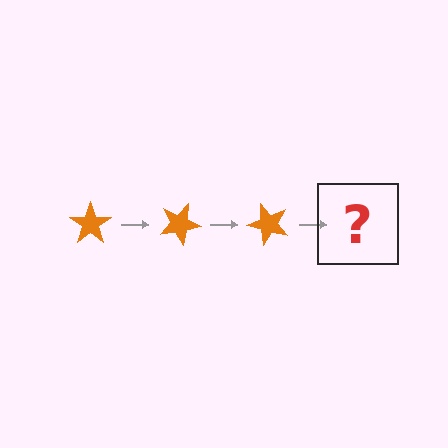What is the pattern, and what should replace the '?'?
The pattern is that the star rotates 25 degrees each step. The '?' should be an orange star rotated 75 degrees.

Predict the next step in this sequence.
The next step is an orange star rotated 75 degrees.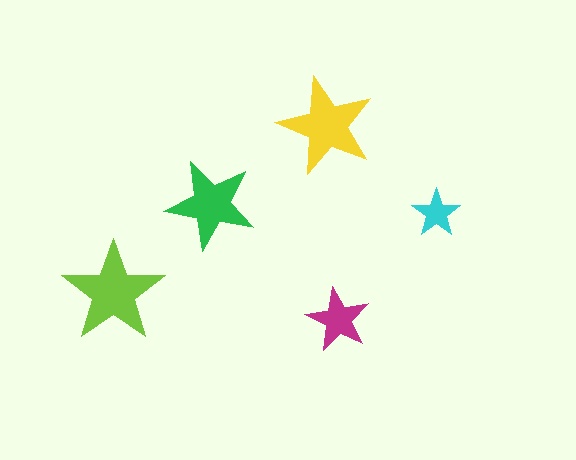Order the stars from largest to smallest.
the lime one, the yellow one, the green one, the magenta one, the cyan one.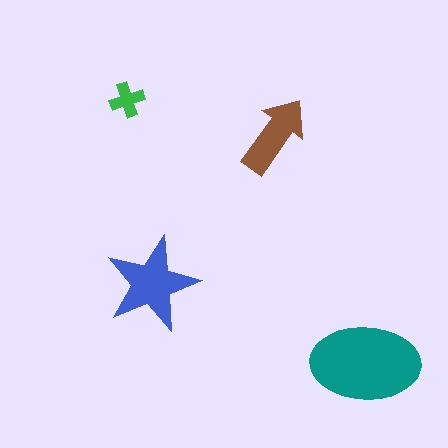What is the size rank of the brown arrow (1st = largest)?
3rd.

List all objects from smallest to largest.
The green cross, the brown arrow, the blue star, the teal ellipse.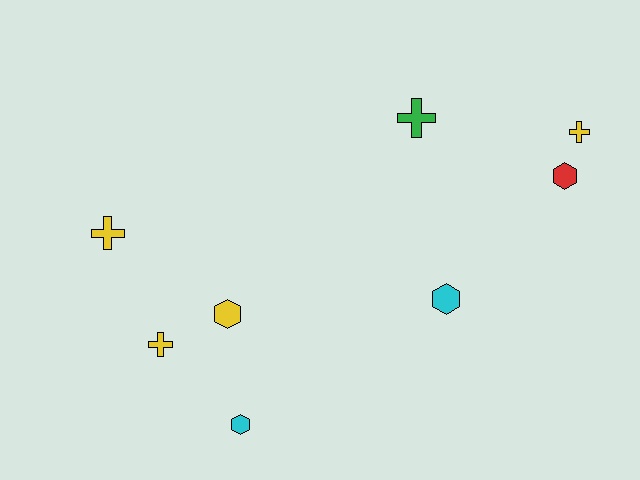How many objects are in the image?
There are 8 objects.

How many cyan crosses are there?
There are no cyan crosses.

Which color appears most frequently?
Yellow, with 4 objects.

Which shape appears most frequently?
Cross, with 4 objects.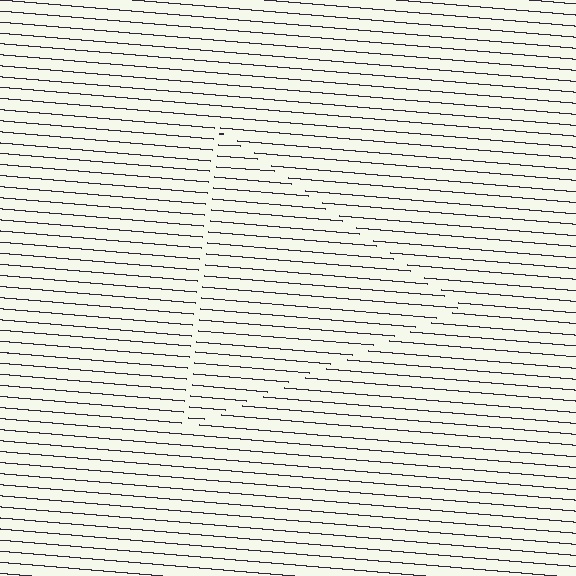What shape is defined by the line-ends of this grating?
An illusory triangle. The interior of the shape contains the same grating, shifted by half a period — the contour is defined by the phase discontinuity where line-ends from the inner and outer gratings abut.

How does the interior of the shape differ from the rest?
The interior of the shape contains the same grating, shifted by half a period — the contour is defined by the phase discontinuity where line-ends from the inner and outer gratings abut.